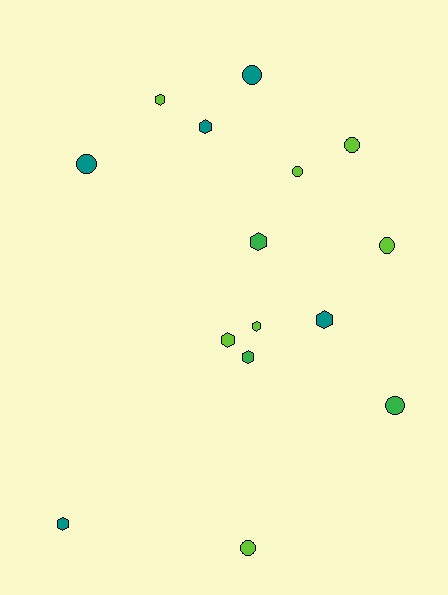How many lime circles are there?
There are 4 lime circles.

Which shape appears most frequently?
Hexagon, with 8 objects.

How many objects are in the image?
There are 15 objects.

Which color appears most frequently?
Lime, with 7 objects.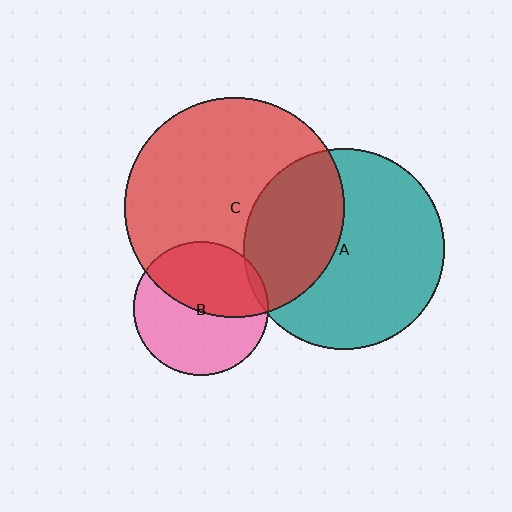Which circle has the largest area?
Circle C (red).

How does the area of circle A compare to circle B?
Approximately 2.2 times.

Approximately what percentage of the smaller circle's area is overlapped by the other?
Approximately 5%.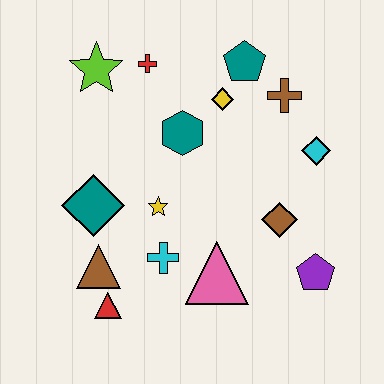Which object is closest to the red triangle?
The brown triangle is closest to the red triangle.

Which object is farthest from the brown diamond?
The lime star is farthest from the brown diamond.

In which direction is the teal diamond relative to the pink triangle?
The teal diamond is to the left of the pink triangle.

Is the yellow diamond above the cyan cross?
Yes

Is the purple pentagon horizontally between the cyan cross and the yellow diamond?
No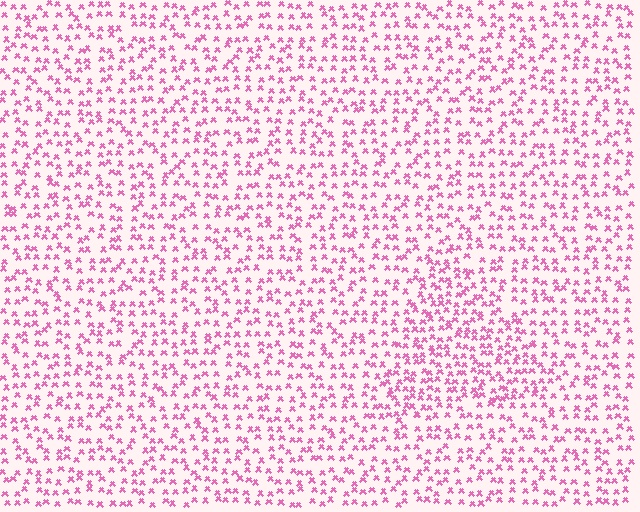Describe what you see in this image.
The image contains small pink elements arranged at two different densities. A triangle-shaped region is visible where the elements are more densely packed than the surrounding area.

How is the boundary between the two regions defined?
The boundary is defined by a change in element density (approximately 1.5x ratio). All elements are the same color, size, and shape.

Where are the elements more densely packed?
The elements are more densely packed inside the triangle boundary.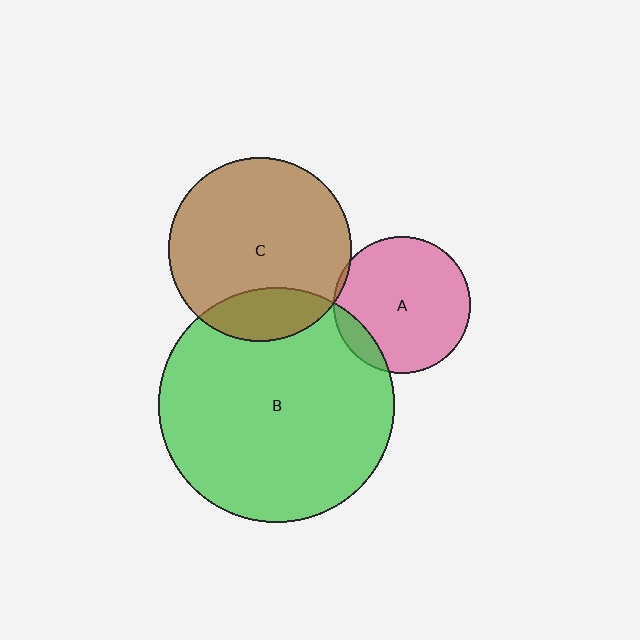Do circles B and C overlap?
Yes.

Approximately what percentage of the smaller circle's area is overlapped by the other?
Approximately 20%.